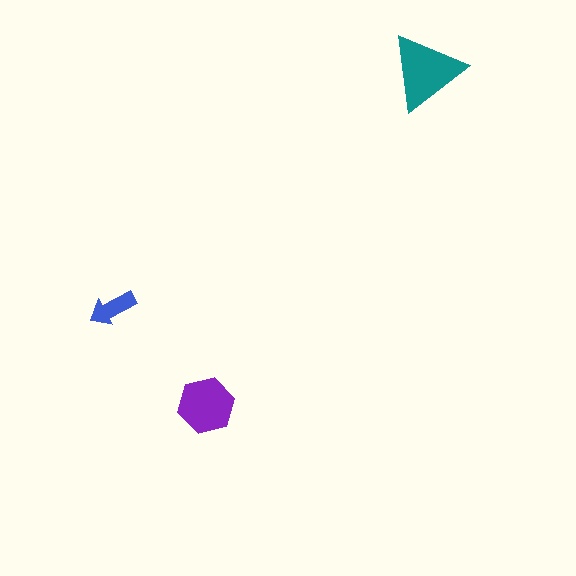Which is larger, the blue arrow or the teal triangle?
The teal triangle.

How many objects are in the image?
There are 3 objects in the image.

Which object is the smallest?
The blue arrow.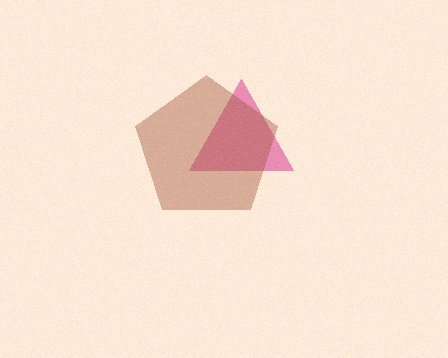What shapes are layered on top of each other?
The layered shapes are: a magenta triangle, a brown pentagon.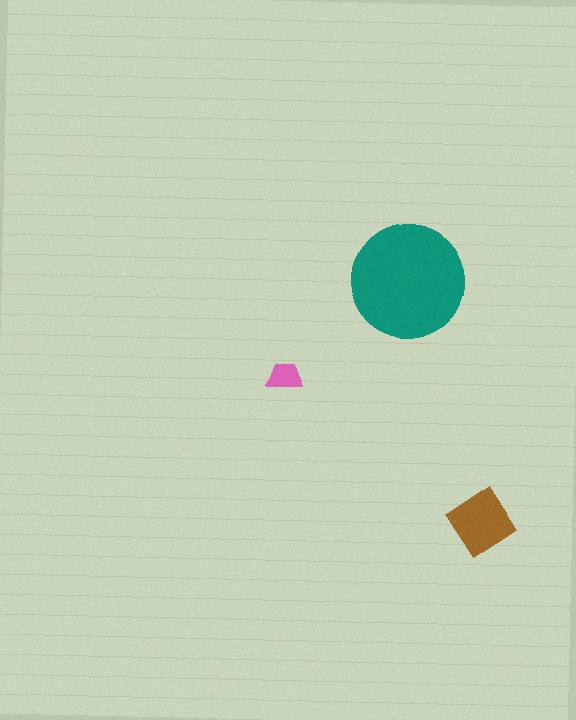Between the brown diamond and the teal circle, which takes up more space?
The teal circle.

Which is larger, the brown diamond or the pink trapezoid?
The brown diamond.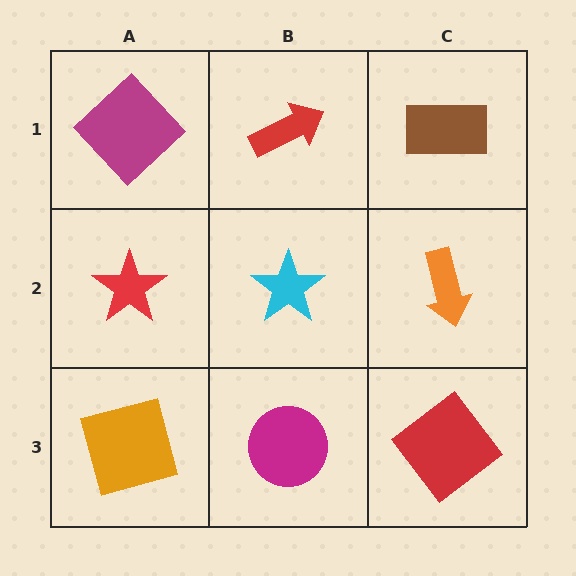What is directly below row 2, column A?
An orange square.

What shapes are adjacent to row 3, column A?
A red star (row 2, column A), a magenta circle (row 3, column B).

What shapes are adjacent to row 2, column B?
A red arrow (row 1, column B), a magenta circle (row 3, column B), a red star (row 2, column A), an orange arrow (row 2, column C).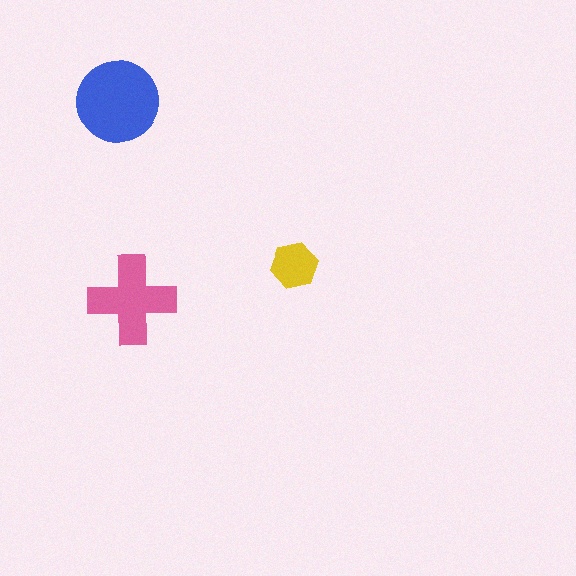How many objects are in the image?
There are 3 objects in the image.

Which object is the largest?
The blue circle.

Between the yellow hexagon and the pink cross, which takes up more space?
The pink cross.